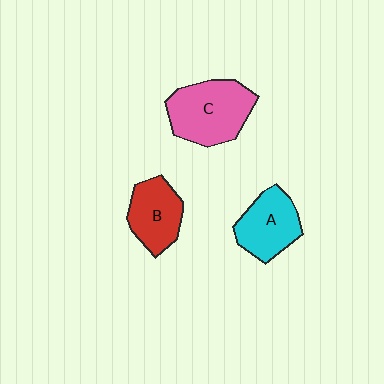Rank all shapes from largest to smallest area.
From largest to smallest: C (pink), A (cyan), B (red).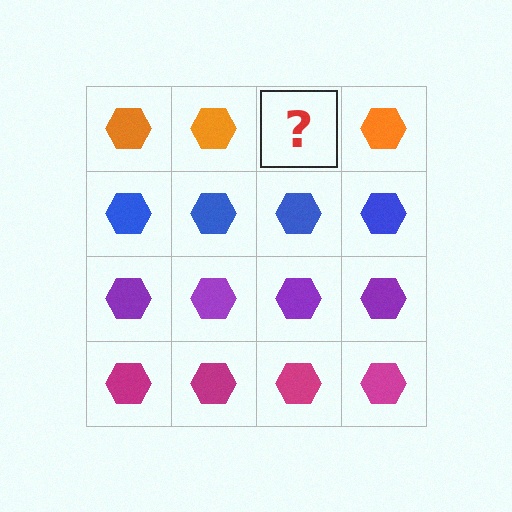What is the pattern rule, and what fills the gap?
The rule is that each row has a consistent color. The gap should be filled with an orange hexagon.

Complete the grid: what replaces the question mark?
The question mark should be replaced with an orange hexagon.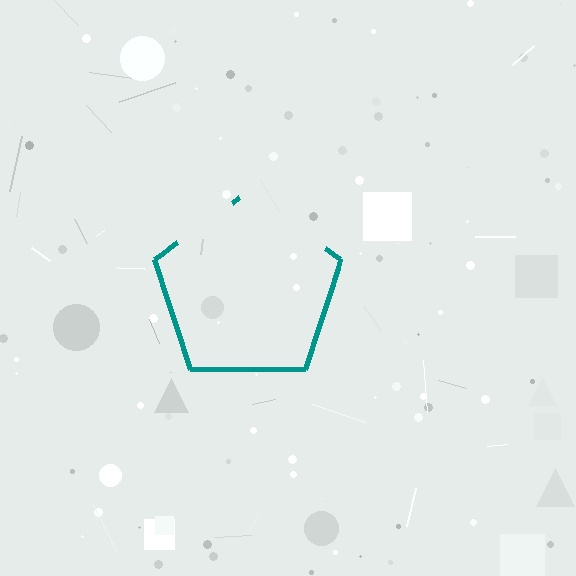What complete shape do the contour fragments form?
The contour fragments form a pentagon.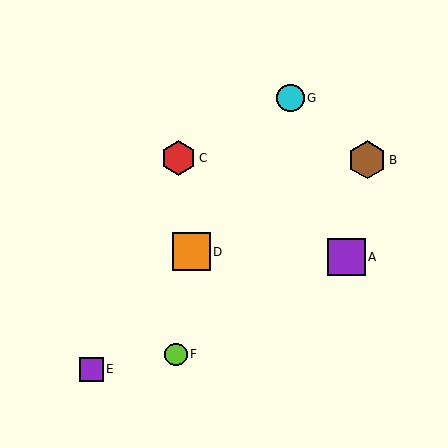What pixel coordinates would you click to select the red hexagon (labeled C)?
Click at (178, 158) to select the red hexagon C.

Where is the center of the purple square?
The center of the purple square is at (347, 257).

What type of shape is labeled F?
Shape F is a lime circle.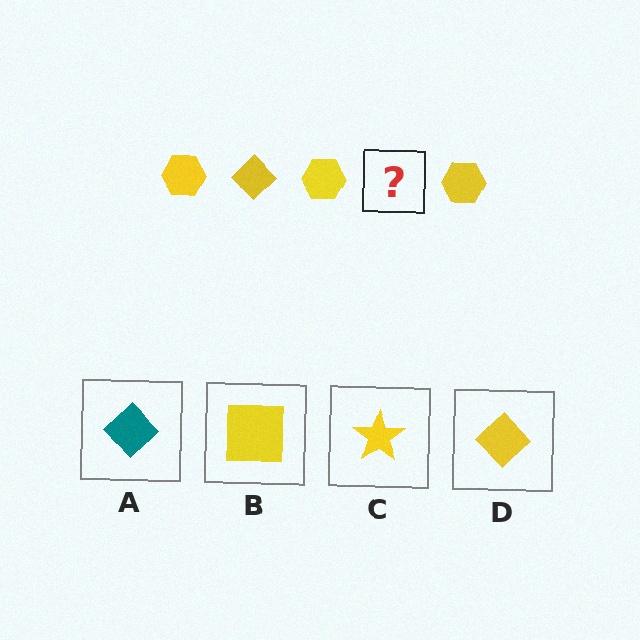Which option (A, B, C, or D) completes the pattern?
D.